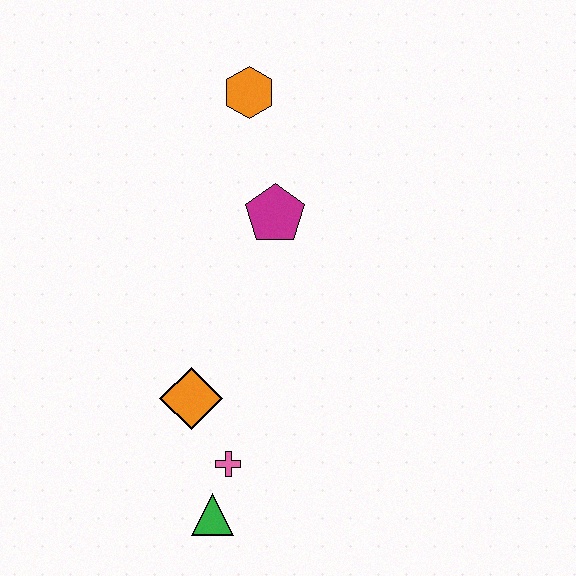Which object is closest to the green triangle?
The pink cross is closest to the green triangle.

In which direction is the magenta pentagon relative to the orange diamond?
The magenta pentagon is above the orange diamond.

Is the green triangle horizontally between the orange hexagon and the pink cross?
No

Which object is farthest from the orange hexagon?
The green triangle is farthest from the orange hexagon.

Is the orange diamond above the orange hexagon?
No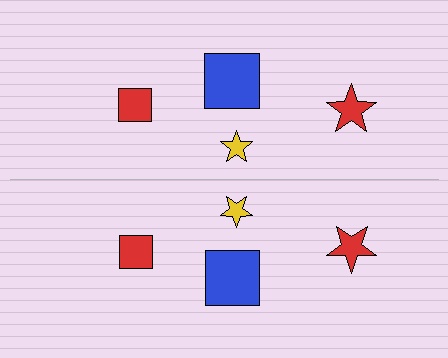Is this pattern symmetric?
Yes, this pattern has bilateral (reflection) symmetry.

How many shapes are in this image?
There are 8 shapes in this image.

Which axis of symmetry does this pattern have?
The pattern has a horizontal axis of symmetry running through the center of the image.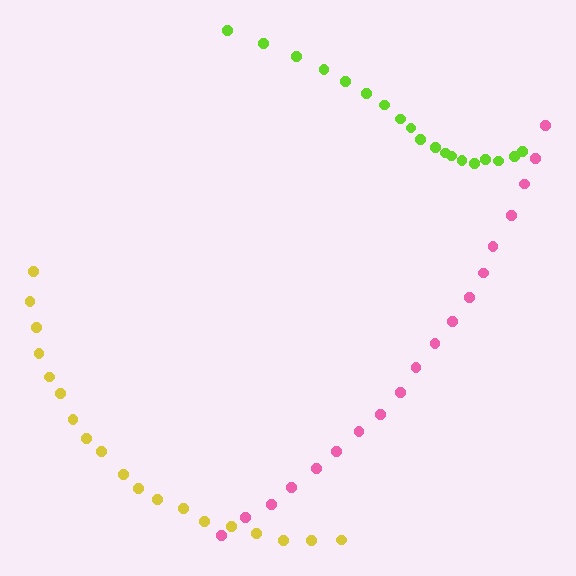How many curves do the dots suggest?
There are 3 distinct paths.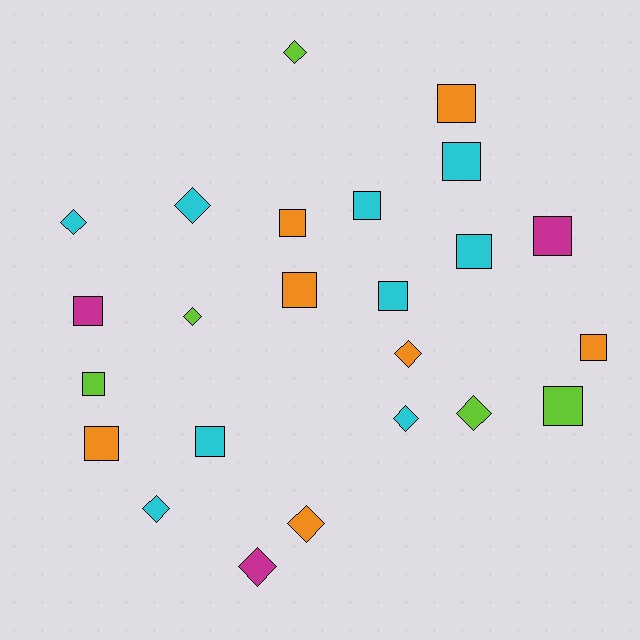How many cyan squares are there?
There are 5 cyan squares.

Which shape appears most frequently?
Square, with 14 objects.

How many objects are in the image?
There are 24 objects.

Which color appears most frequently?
Cyan, with 9 objects.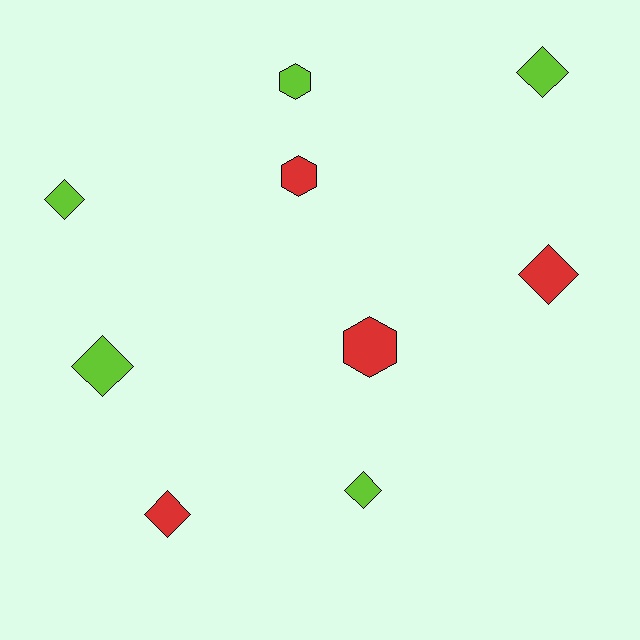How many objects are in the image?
There are 9 objects.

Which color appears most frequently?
Lime, with 5 objects.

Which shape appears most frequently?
Diamond, with 6 objects.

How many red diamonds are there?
There are 2 red diamonds.